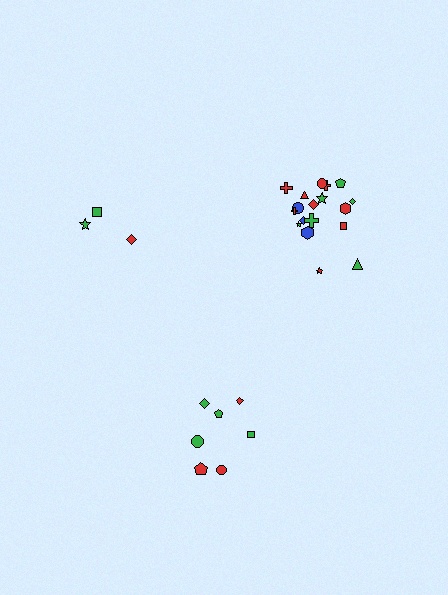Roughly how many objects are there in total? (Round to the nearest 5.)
Roughly 30 objects in total.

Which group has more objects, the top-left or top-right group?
The top-right group.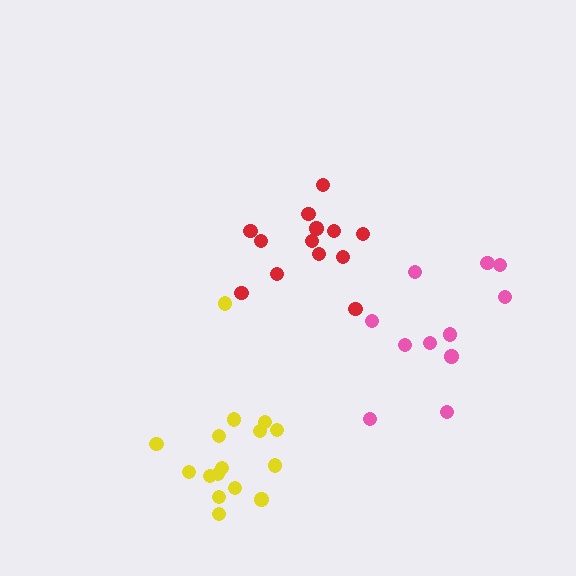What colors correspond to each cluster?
The clusters are colored: pink, red, yellow.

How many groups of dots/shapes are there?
There are 3 groups.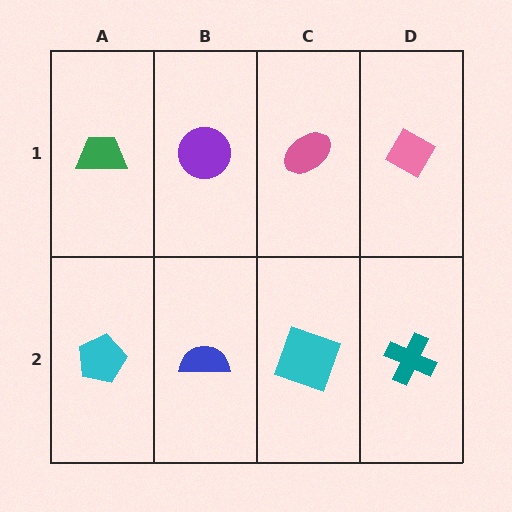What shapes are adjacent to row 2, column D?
A pink diamond (row 1, column D), a cyan square (row 2, column C).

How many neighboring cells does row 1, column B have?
3.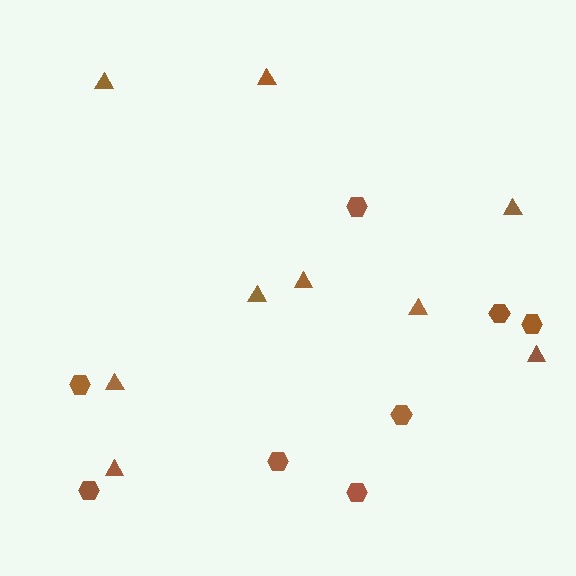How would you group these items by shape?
There are 2 groups: one group of triangles (9) and one group of hexagons (8).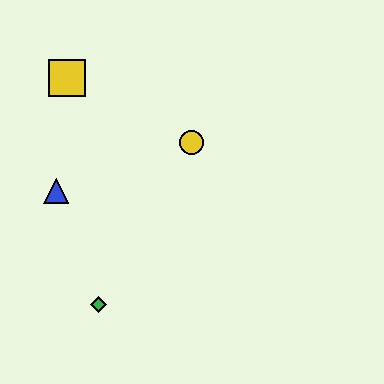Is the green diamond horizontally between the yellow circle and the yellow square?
Yes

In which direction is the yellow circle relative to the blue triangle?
The yellow circle is to the right of the blue triangle.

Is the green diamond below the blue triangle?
Yes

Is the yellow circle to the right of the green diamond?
Yes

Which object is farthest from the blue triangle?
The yellow circle is farthest from the blue triangle.